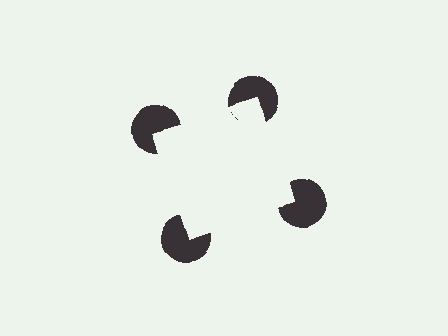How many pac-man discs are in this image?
There are 4 — one at each vertex of the illusory square.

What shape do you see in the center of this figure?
An illusory square — its edges are inferred from the aligned wedge cuts in the pac-man discs, not physically drawn.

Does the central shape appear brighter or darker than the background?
It typically appears slightly brighter than the background, even though no actual brightness change is drawn.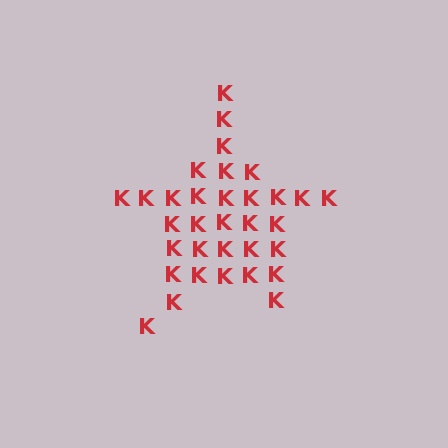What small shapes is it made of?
It is made of small letter K's.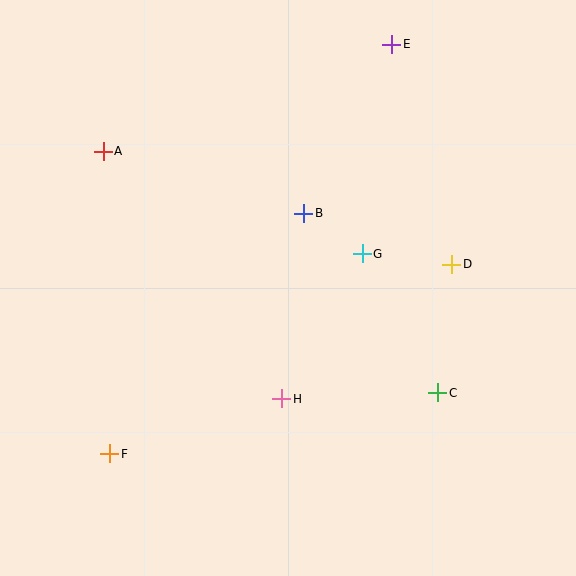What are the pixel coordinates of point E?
Point E is at (392, 44).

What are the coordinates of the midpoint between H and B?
The midpoint between H and B is at (293, 306).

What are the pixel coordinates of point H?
Point H is at (282, 399).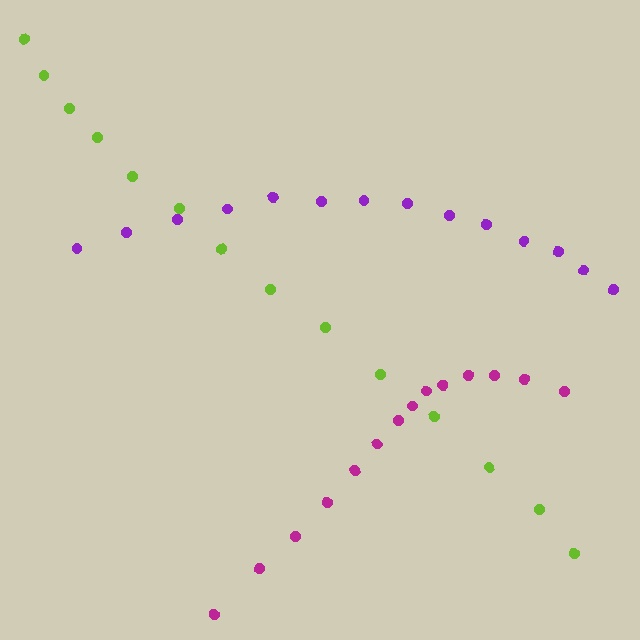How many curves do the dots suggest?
There are 3 distinct paths.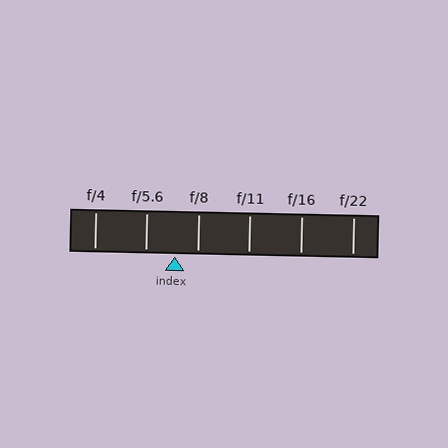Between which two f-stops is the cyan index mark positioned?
The index mark is between f/5.6 and f/8.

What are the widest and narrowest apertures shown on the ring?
The widest aperture shown is f/4 and the narrowest is f/22.